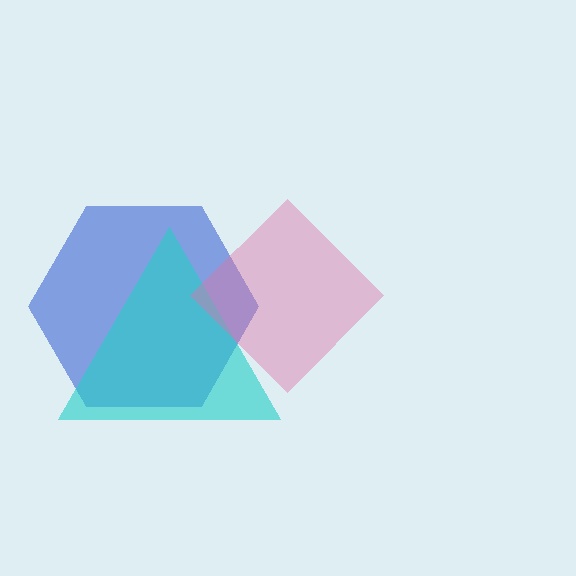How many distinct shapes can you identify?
There are 3 distinct shapes: a blue hexagon, a cyan triangle, a pink diamond.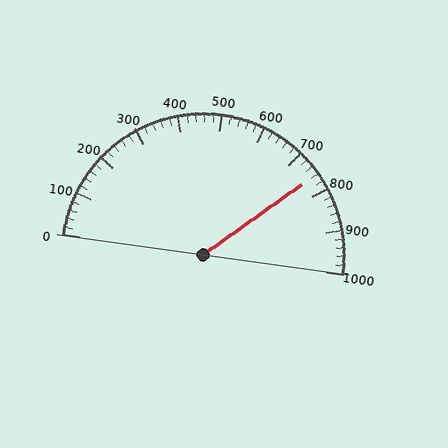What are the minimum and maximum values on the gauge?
The gauge ranges from 0 to 1000.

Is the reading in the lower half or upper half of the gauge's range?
The reading is in the upper half of the range (0 to 1000).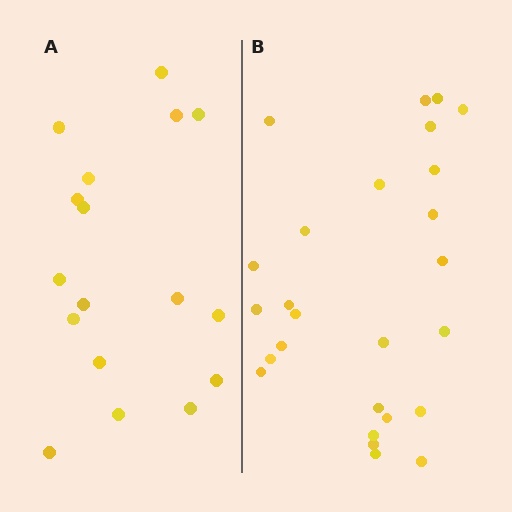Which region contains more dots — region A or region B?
Region B (the right region) has more dots.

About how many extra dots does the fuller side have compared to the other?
Region B has roughly 8 or so more dots than region A.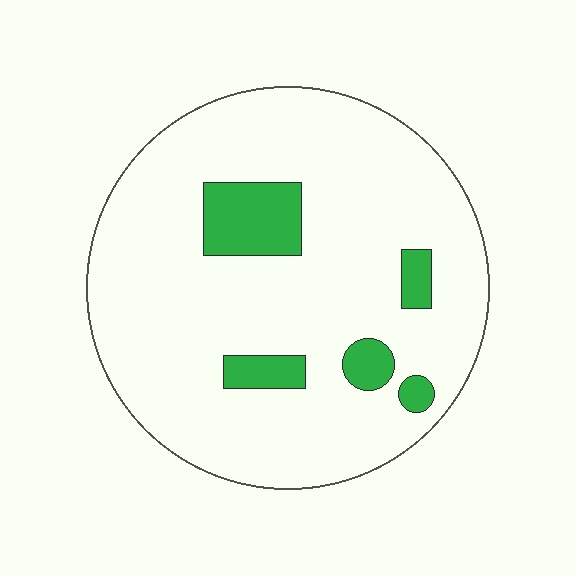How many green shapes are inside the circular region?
5.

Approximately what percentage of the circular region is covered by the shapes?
Approximately 10%.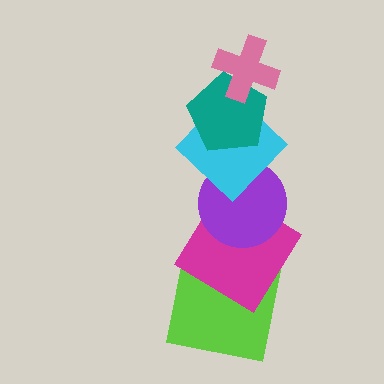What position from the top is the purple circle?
The purple circle is 4th from the top.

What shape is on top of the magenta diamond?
The purple circle is on top of the magenta diamond.